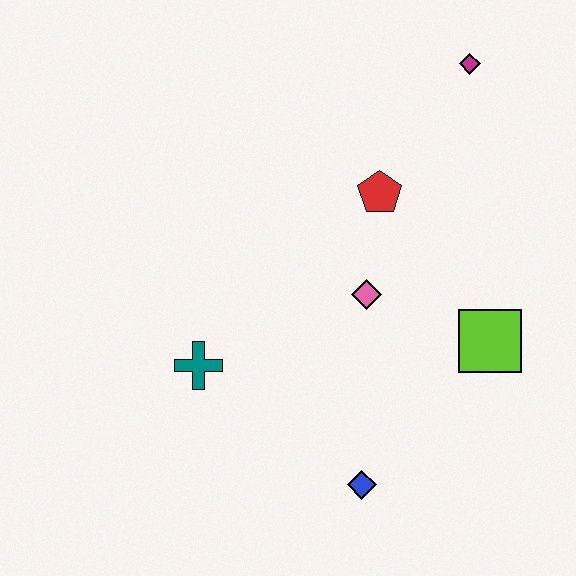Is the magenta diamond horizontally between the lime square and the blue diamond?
Yes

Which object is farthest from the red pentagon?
The blue diamond is farthest from the red pentagon.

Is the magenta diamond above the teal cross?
Yes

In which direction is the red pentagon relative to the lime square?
The red pentagon is above the lime square.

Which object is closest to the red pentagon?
The pink diamond is closest to the red pentagon.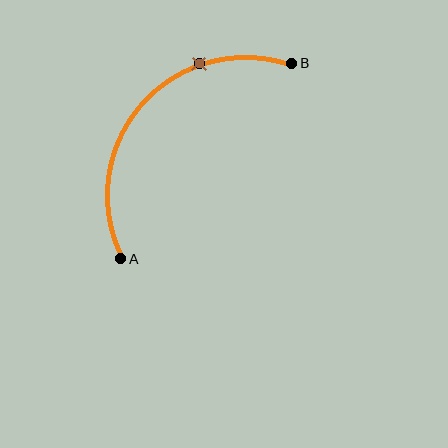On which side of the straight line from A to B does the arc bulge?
The arc bulges above and to the left of the straight line connecting A and B.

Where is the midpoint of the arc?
The arc midpoint is the point on the curve farthest from the straight line joining A and B. It sits above and to the left of that line.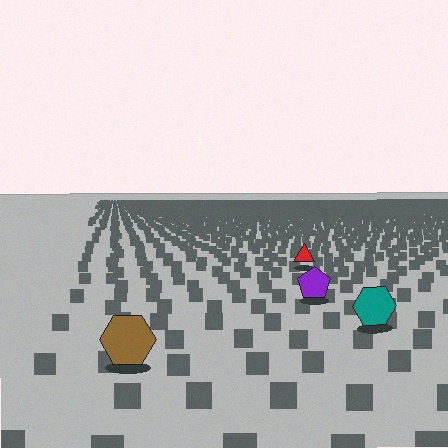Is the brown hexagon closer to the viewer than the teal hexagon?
Yes. The brown hexagon is closer — you can tell from the texture gradient: the ground texture is coarser near it.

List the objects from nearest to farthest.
From nearest to farthest: the brown hexagon, the teal hexagon, the purple pentagon, the red triangle.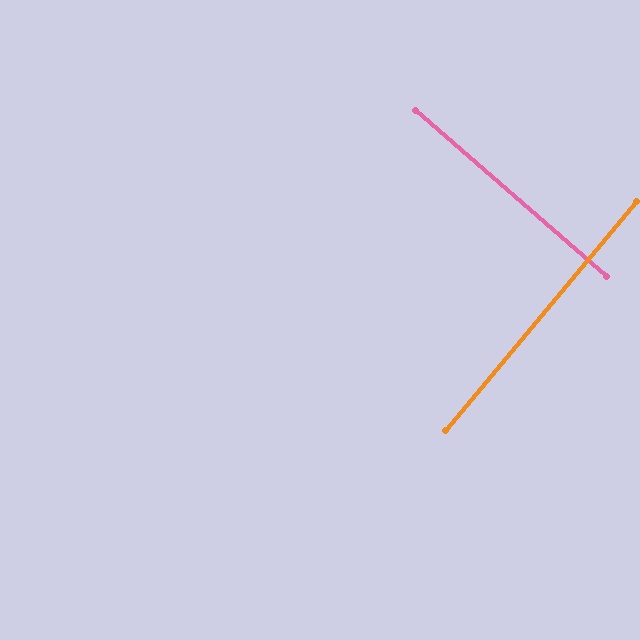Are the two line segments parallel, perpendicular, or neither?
Perpendicular — they meet at approximately 89°.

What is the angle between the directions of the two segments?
Approximately 89 degrees.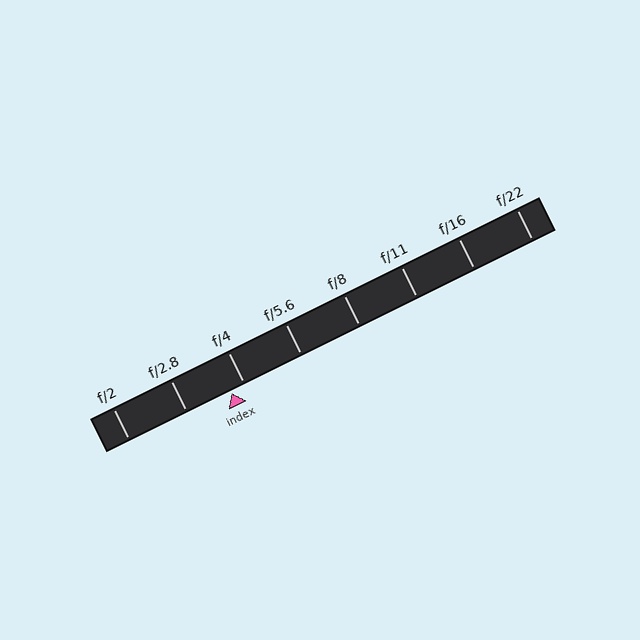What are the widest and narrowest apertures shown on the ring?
The widest aperture shown is f/2 and the narrowest is f/22.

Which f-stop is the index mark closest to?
The index mark is closest to f/4.